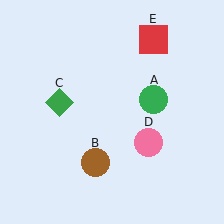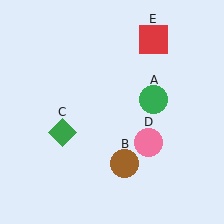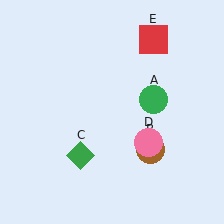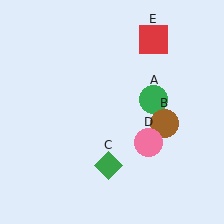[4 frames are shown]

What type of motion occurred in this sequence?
The brown circle (object B), green diamond (object C) rotated counterclockwise around the center of the scene.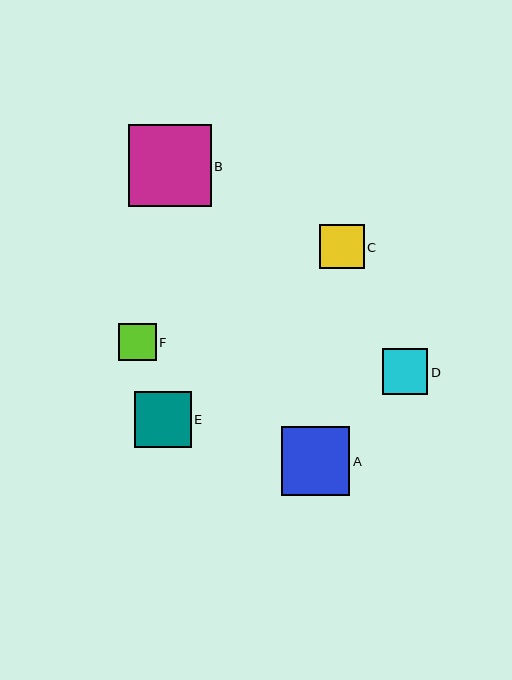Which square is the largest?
Square B is the largest with a size of approximately 83 pixels.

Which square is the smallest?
Square F is the smallest with a size of approximately 37 pixels.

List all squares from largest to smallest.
From largest to smallest: B, A, E, D, C, F.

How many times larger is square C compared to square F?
Square C is approximately 1.2 times the size of square F.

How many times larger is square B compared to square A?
Square B is approximately 1.2 times the size of square A.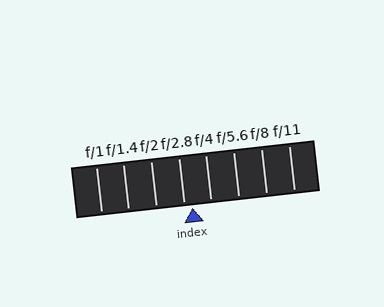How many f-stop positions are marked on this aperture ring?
There are 8 f-stop positions marked.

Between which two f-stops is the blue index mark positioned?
The index mark is between f/2.8 and f/4.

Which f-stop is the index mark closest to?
The index mark is closest to f/2.8.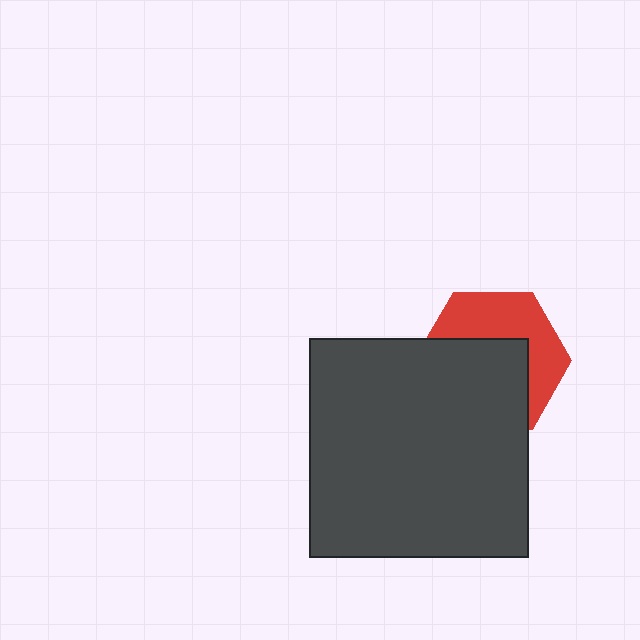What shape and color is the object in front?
The object in front is a dark gray square.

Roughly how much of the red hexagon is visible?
A small part of it is visible (roughly 44%).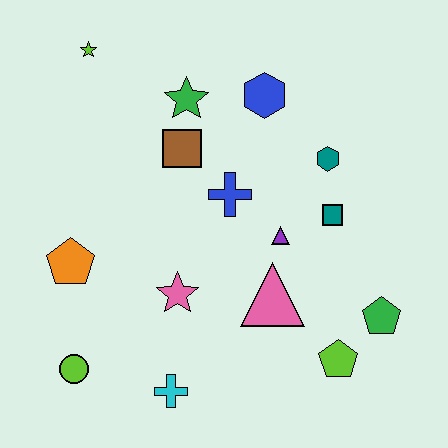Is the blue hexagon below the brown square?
No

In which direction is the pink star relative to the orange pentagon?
The pink star is to the right of the orange pentagon.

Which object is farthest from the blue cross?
The lime circle is farthest from the blue cross.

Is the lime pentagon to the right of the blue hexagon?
Yes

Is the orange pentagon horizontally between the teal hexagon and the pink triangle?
No